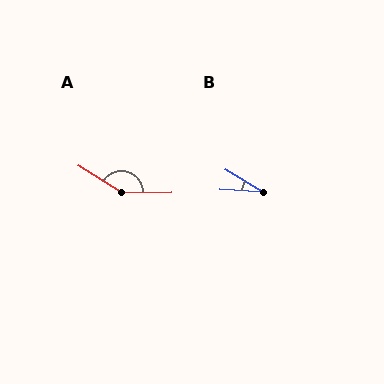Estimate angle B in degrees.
Approximately 28 degrees.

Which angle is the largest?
A, at approximately 148 degrees.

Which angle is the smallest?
B, at approximately 28 degrees.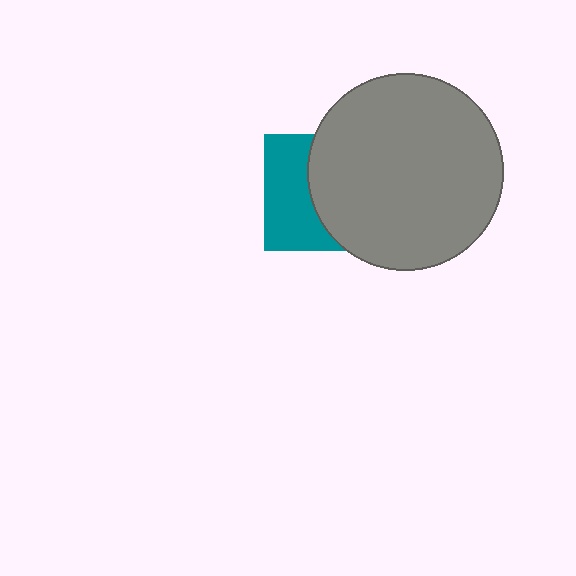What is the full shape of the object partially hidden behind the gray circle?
The partially hidden object is a teal square.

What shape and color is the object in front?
The object in front is a gray circle.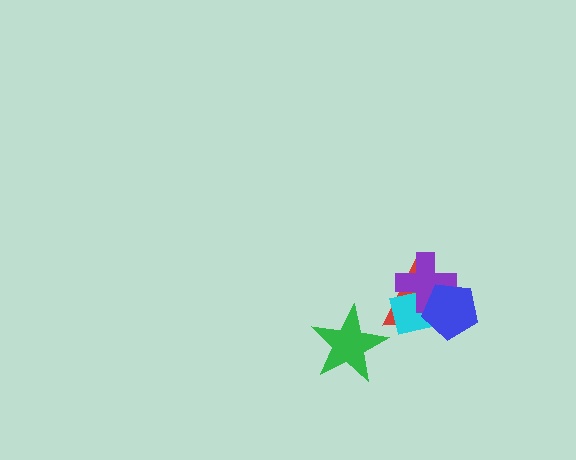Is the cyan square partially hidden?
Yes, it is partially covered by another shape.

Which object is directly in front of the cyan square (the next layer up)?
The purple cross is directly in front of the cyan square.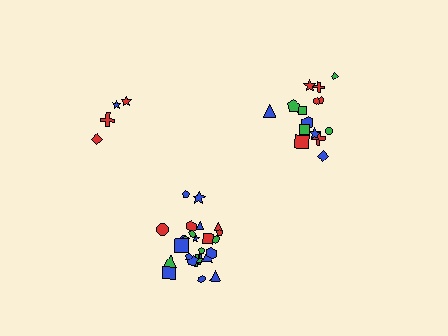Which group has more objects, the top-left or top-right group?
The top-right group.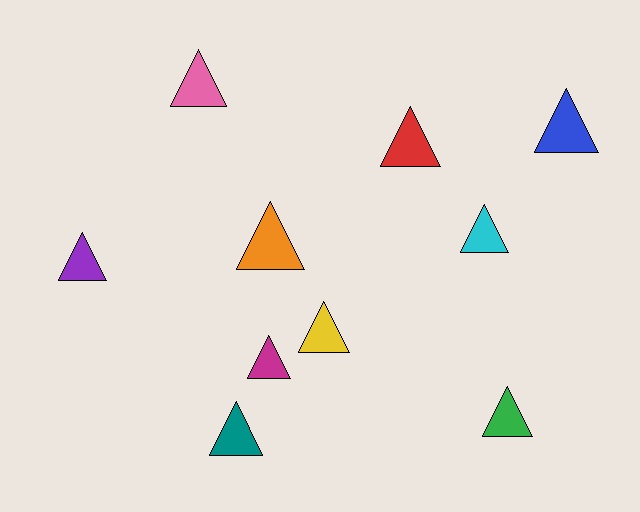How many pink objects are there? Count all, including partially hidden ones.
There is 1 pink object.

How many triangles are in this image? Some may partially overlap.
There are 10 triangles.